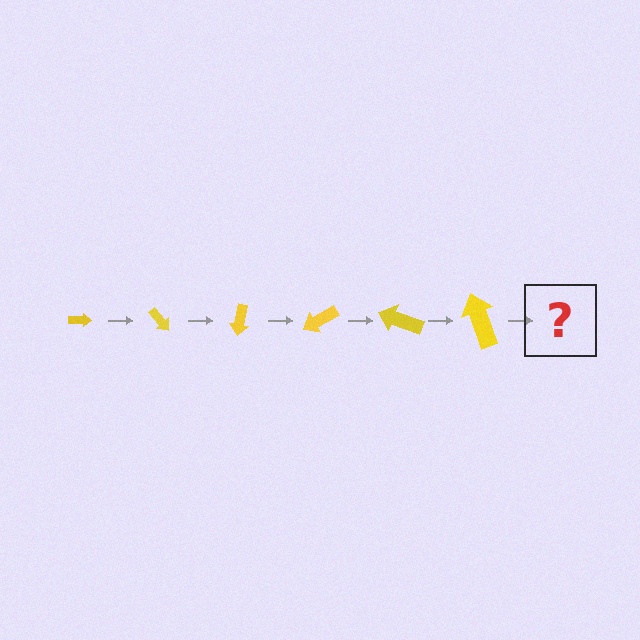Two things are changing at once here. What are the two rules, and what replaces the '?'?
The two rules are that the arrow grows larger each step and it rotates 50 degrees each step. The '?' should be an arrow, larger than the previous one and rotated 300 degrees from the start.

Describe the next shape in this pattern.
It should be an arrow, larger than the previous one and rotated 300 degrees from the start.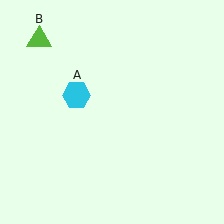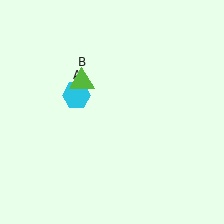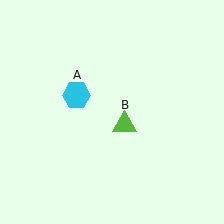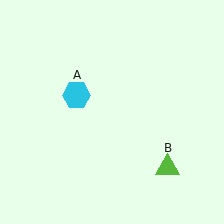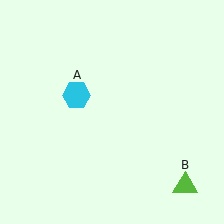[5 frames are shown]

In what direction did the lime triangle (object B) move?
The lime triangle (object B) moved down and to the right.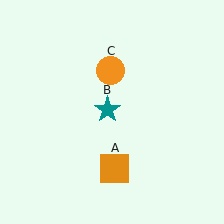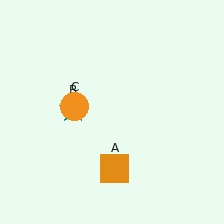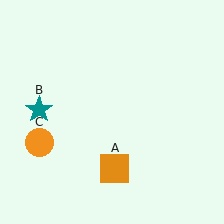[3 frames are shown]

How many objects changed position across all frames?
2 objects changed position: teal star (object B), orange circle (object C).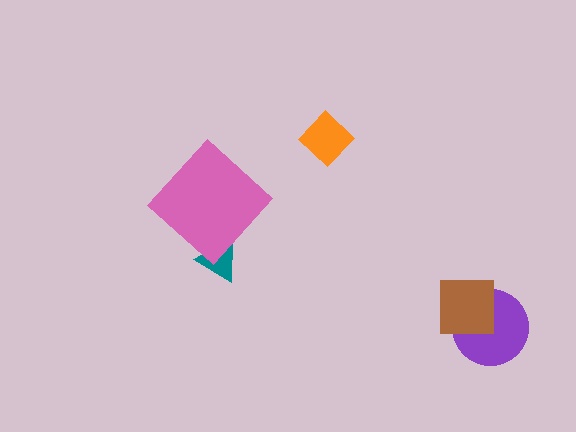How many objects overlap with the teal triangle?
1 object overlaps with the teal triangle.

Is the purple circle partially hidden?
Yes, it is partially covered by another shape.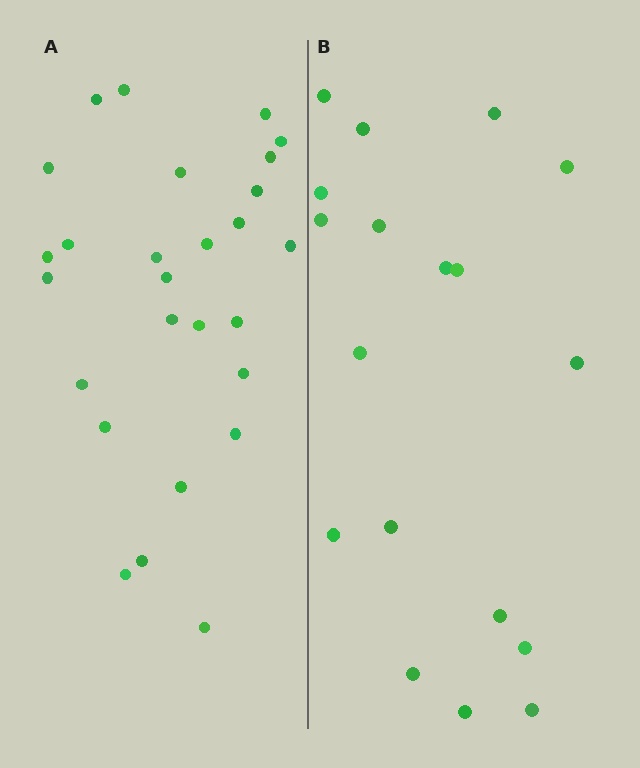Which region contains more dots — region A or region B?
Region A (the left region) has more dots.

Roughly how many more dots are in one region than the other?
Region A has roughly 8 or so more dots than region B.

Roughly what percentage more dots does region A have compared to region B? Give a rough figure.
About 50% more.